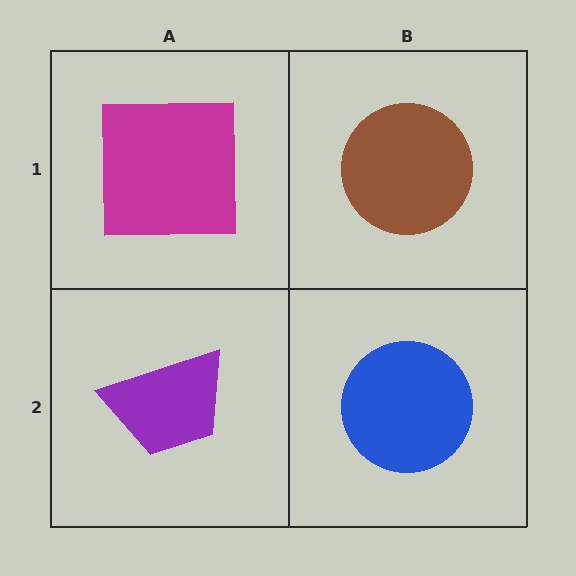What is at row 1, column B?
A brown circle.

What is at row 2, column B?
A blue circle.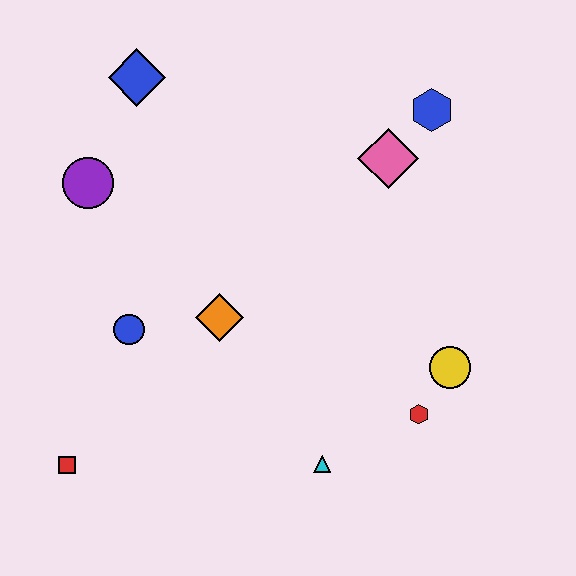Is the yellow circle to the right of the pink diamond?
Yes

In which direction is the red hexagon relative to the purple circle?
The red hexagon is to the right of the purple circle.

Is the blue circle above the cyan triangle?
Yes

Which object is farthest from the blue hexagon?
The red square is farthest from the blue hexagon.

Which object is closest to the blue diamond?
The purple circle is closest to the blue diamond.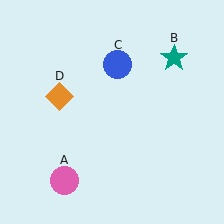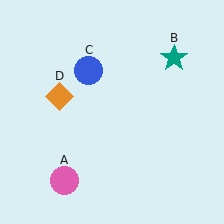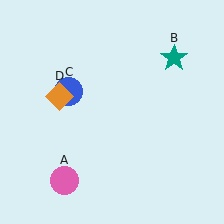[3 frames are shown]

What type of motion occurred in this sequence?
The blue circle (object C) rotated counterclockwise around the center of the scene.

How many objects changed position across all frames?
1 object changed position: blue circle (object C).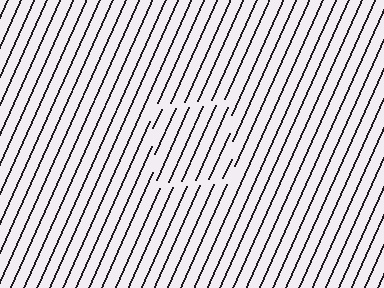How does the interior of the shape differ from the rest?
The interior of the shape contains the same grating, shifted by half a period — the contour is defined by the phase discontinuity where line-ends from the inner and outer gratings abut.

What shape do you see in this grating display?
An illusory square. The interior of the shape contains the same grating, shifted by half a period — the contour is defined by the phase discontinuity where line-ends from the inner and outer gratings abut.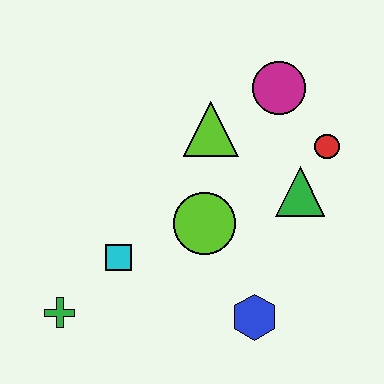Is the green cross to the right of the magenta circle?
No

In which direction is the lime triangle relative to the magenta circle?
The lime triangle is to the left of the magenta circle.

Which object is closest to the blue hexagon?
The lime circle is closest to the blue hexagon.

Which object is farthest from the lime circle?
The green cross is farthest from the lime circle.